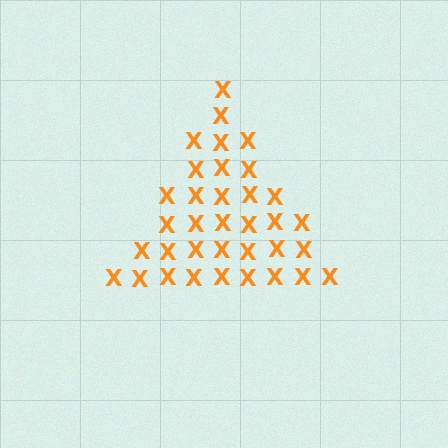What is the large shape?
The large shape is a triangle.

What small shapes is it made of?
It is made of small letter X's.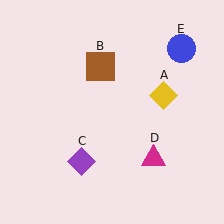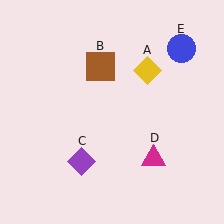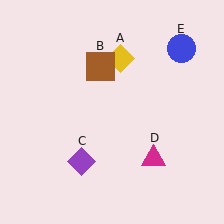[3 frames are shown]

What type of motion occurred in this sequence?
The yellow diamond (object A) rotated counterclockwise around the center of the scene.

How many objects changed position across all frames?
1 object changed position: yellow diamond (object A).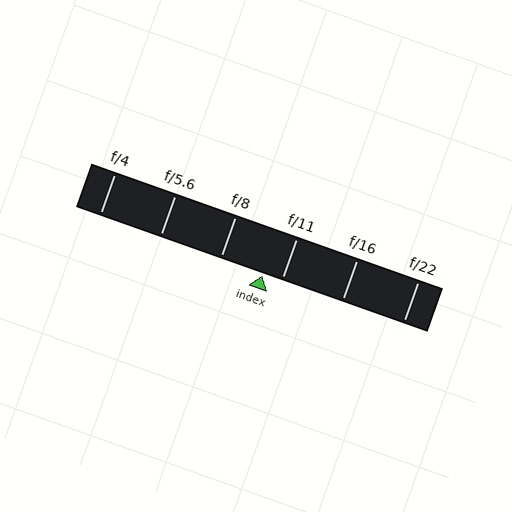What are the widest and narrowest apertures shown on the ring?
The widest aperture shown is f/4 and the narrowest is f/22.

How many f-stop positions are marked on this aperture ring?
There are 6 f-stop positions marked.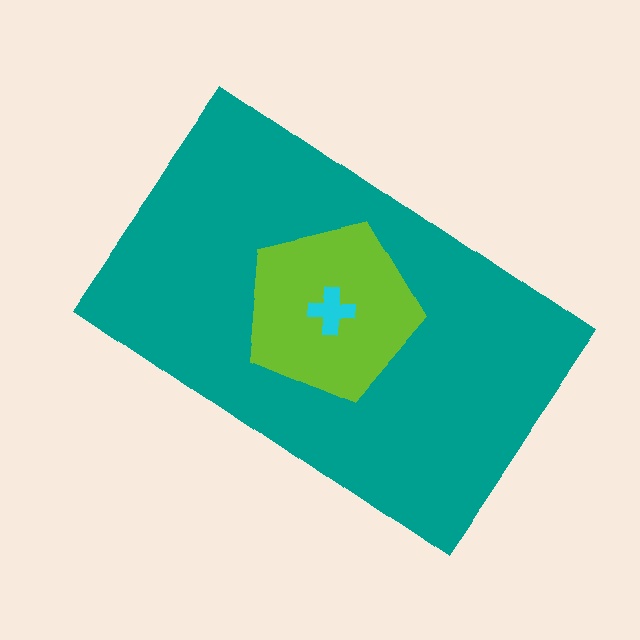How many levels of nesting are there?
3.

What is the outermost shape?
The teal rectangle.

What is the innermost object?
The cyan cross.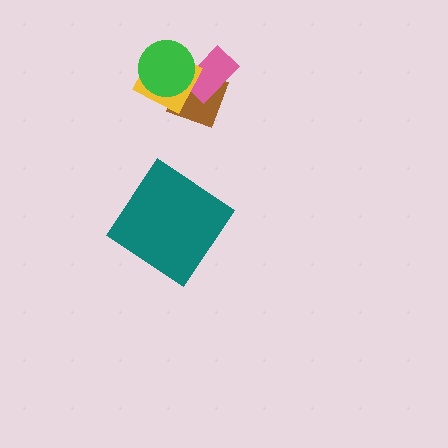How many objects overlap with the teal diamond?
0 objects overlap with the teal diamond.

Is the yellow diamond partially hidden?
Yes, it is partially covered by another shape.